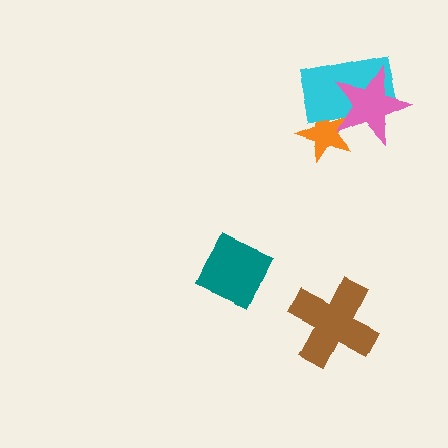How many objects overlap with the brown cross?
0 objects overlap with the brown cross.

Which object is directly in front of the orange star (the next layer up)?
The cyan rectangle is directly in front of the orange star.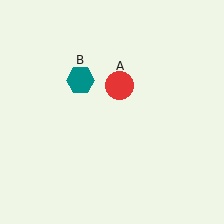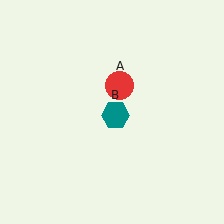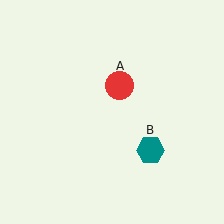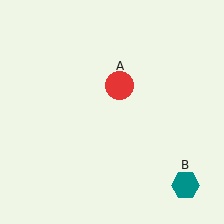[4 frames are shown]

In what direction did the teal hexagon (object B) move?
The teal hexagon (object B) moved down and to the right.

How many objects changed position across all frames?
1 object changed position: teal hexagon (object B).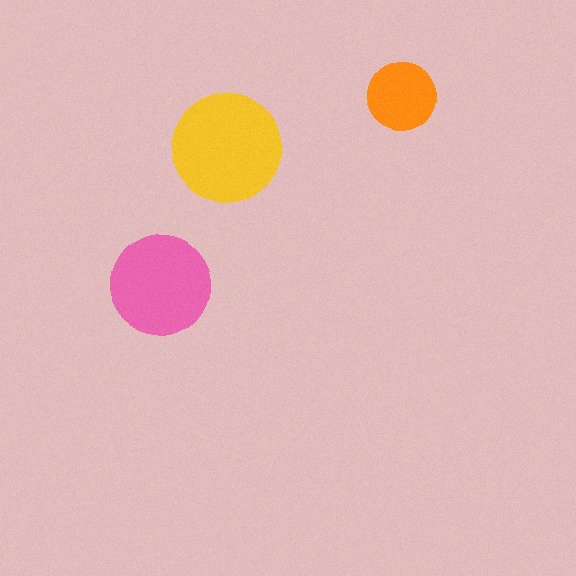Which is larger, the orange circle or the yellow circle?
The yellow one.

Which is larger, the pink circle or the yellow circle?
The yellow one.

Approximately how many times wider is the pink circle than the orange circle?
About 1.5 times wider.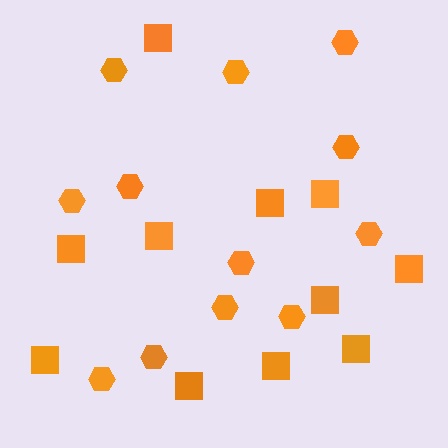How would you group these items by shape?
There are 2 groups: one group of squares (11) and one group of hexagons (12).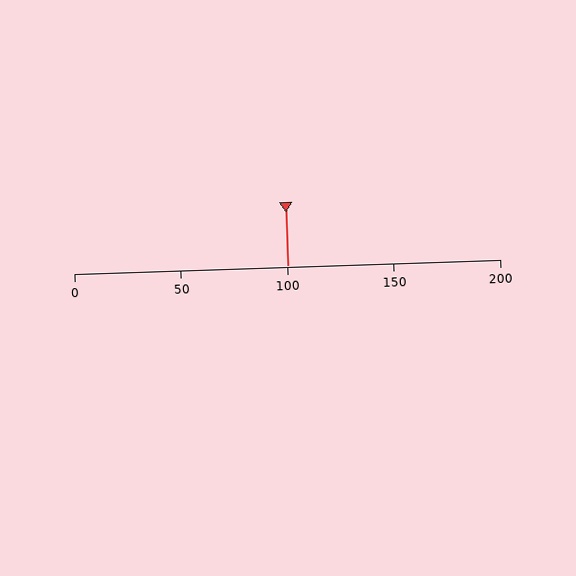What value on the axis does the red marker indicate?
The marker indicates approximately 100.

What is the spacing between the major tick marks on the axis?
The major ticks are spaced 50 apart.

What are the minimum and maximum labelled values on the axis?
The axis runs from 0 to 200.